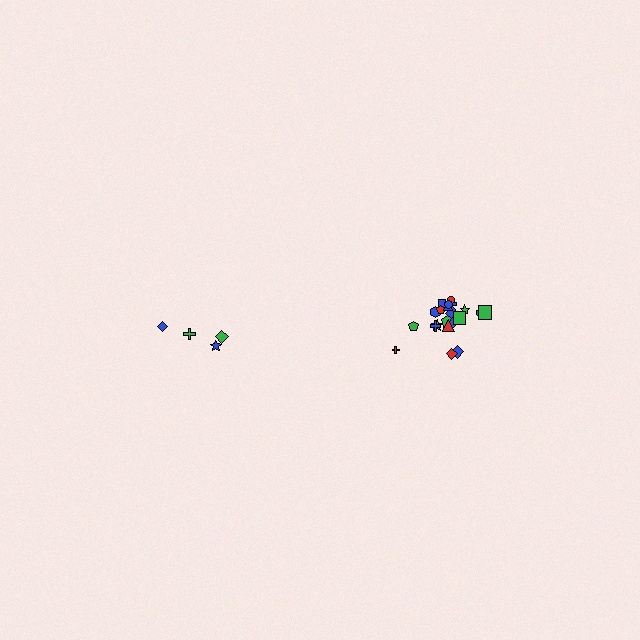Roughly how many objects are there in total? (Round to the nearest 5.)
Roughly 25 objects in total.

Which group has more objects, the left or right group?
The right group.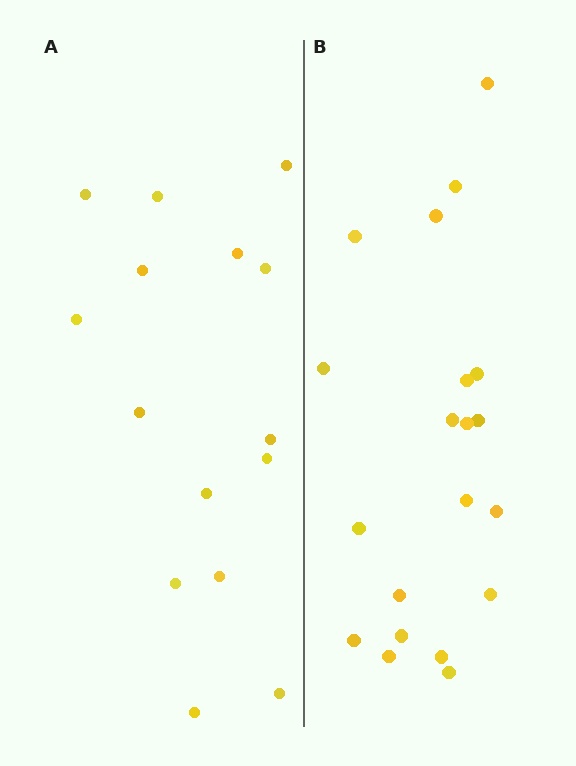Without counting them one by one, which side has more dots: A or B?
Region B (the right region) has more dots.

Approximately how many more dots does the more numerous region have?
Region B has about 5 more dots than region A.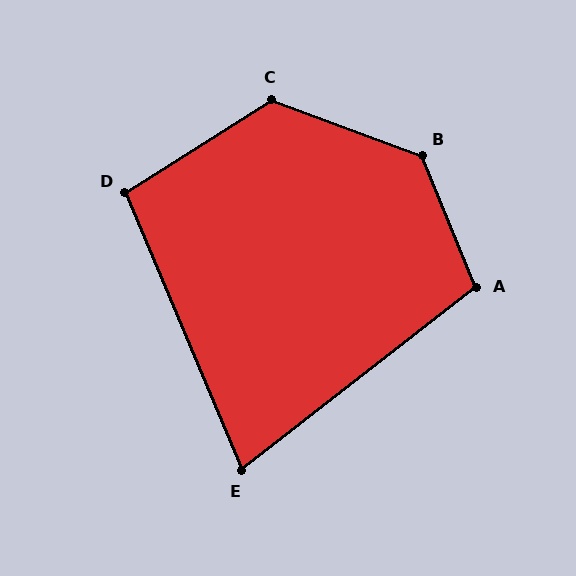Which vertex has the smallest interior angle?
E, at approximately 75 degrees.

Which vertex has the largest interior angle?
B, at approximately 133 degrees.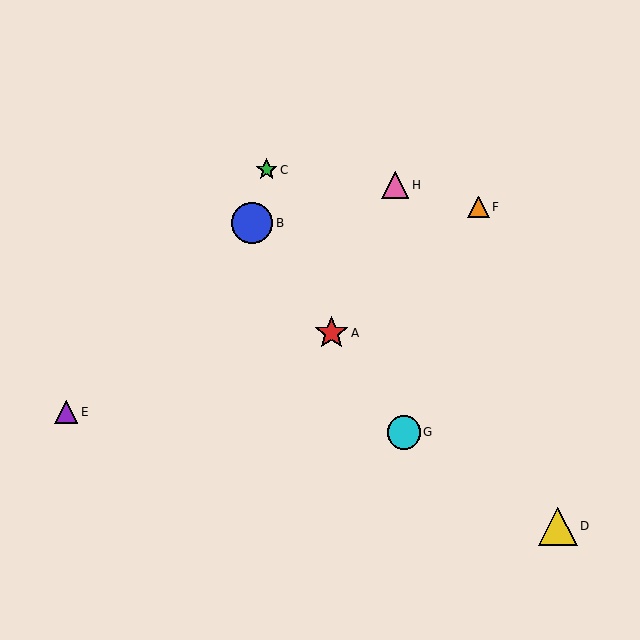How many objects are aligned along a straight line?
3 objects (A, B, G) are aligned along a straight line.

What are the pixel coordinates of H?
Object H is at (395, 185).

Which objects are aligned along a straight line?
Objects A, B, G are aligned along a straight line.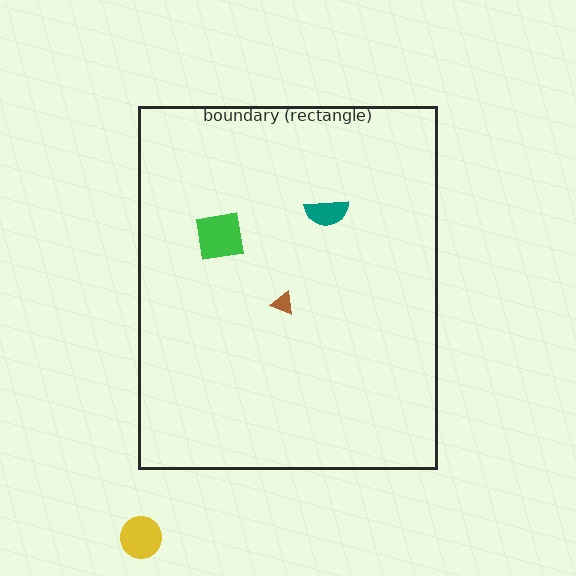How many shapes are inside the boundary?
3 inside, 1 outside.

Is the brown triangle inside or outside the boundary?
Inside.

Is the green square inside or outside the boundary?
Inside.